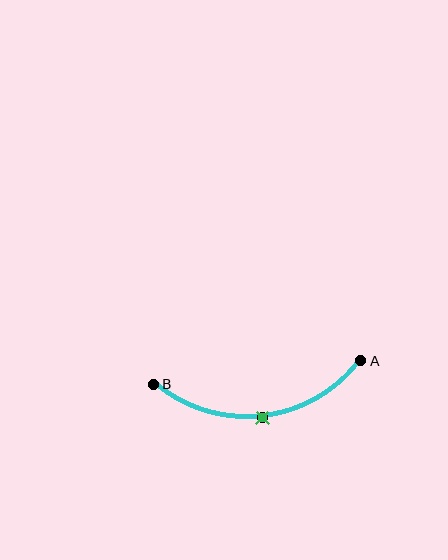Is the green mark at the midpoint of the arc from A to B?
Yes. The green mark lies on the arc at equal arc-length from both A and B — it is the arc midpoint.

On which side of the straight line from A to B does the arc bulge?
The arc bulges below the straight line connecting A and B.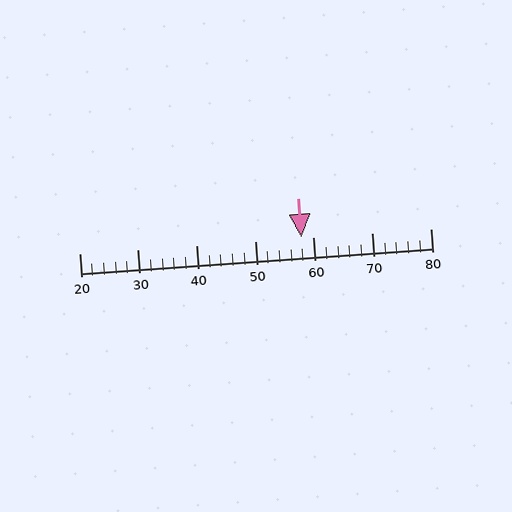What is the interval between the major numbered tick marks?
The major tick marks are spaced 10 units apart.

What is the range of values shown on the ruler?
The ruler shows values from 20 to 80.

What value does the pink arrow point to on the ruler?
The pink arrow points to approximately 58.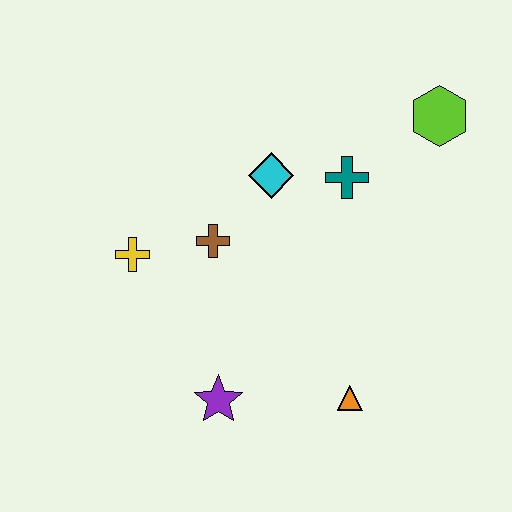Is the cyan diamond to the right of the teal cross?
No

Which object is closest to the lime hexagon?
The teal cross is closest to the lime hexagon.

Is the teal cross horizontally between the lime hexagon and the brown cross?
Yes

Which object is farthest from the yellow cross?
The lime hexagon is farthest from the yellow cross.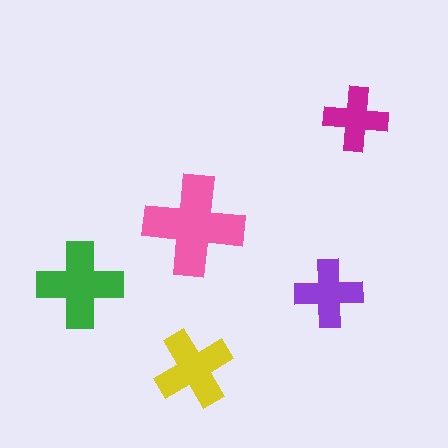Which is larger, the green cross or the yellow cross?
The green one.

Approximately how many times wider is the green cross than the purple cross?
About 1.5 times wider.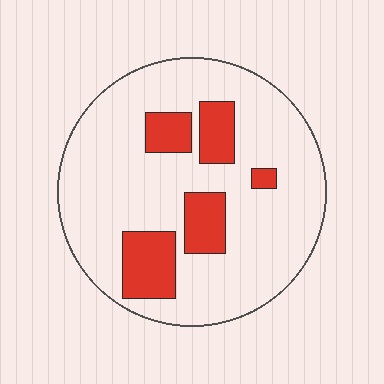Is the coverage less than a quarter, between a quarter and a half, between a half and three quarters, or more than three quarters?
Less than a quarter.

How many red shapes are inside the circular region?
5.